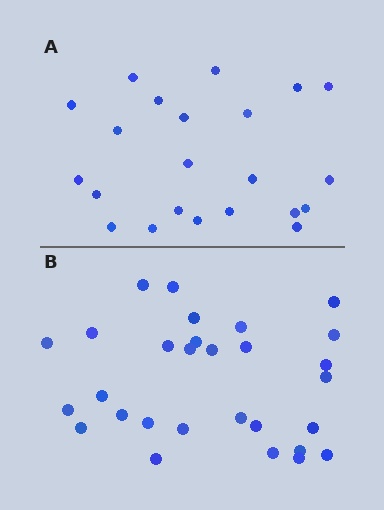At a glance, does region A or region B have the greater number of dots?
Region B (the bottom region) has more dots.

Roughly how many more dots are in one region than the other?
Region B has roughly 8 or so more dots than region A.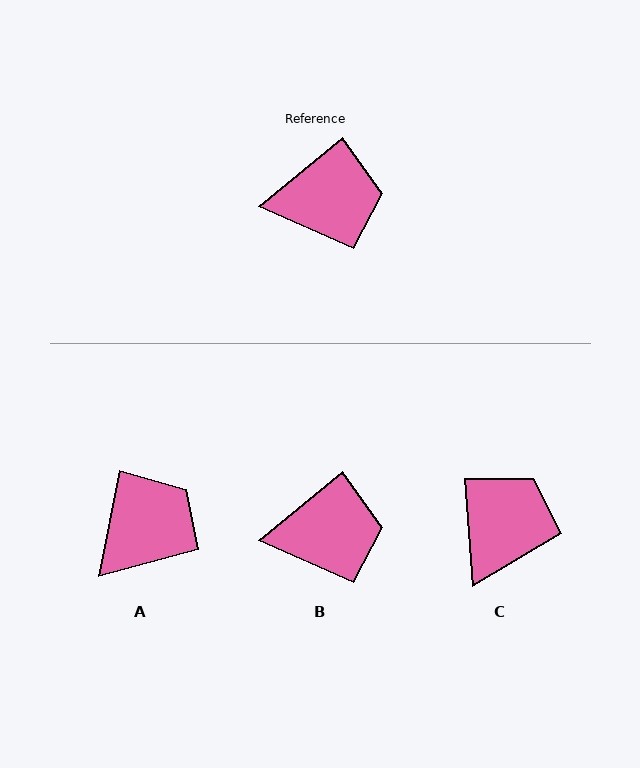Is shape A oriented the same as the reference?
No, it is off by about 39 degrees.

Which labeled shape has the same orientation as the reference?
B.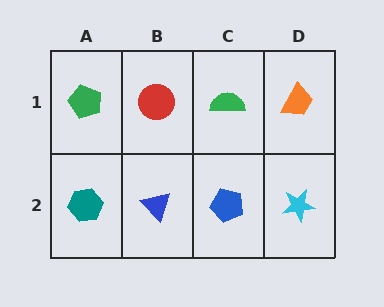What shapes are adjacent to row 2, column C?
A green semicircle (row 1, column C), a blue triangle (row 2, column B), a cyan star (row 2, column D).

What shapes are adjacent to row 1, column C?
A blue pentagon (row 2, column C), a red circle (row 1, column B), an orange trapezoid (row 1, column D).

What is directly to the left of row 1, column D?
A green semicircle.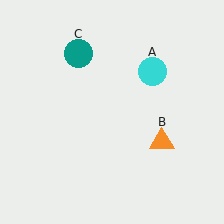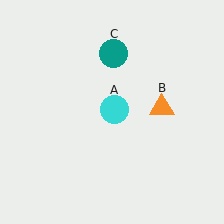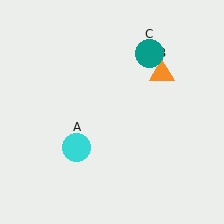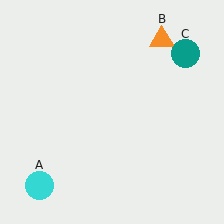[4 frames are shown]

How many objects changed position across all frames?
3 objects changed position: cyan circle (object A), orange triangle (object B), teal circle (object C).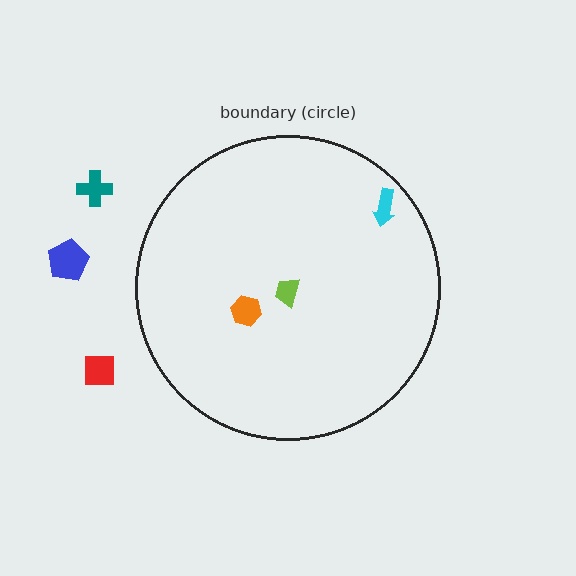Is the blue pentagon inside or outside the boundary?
Outside.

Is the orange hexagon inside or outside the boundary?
Inside.